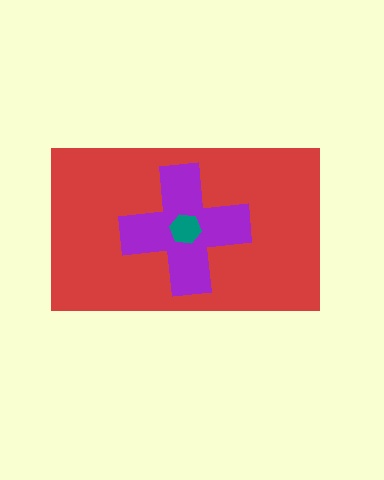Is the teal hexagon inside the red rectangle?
Yes.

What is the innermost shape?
The teal hexagon.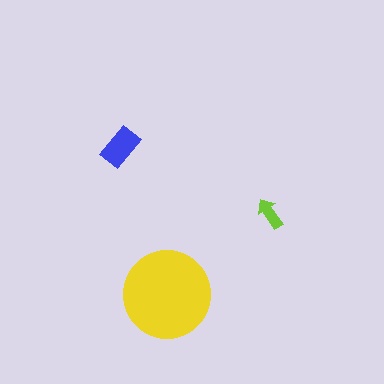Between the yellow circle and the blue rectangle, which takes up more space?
The yellow circle.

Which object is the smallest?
The lime arrow.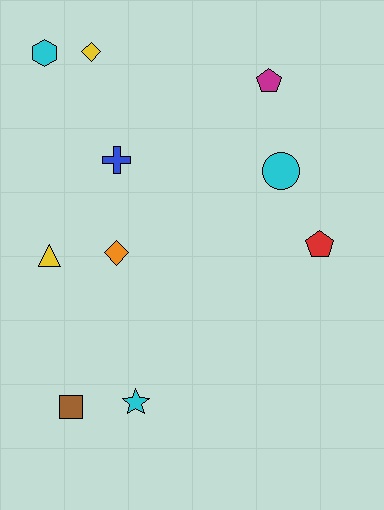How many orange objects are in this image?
There is 1 orange object.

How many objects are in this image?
There are 10 objects.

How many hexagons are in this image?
There is 1 hexagon.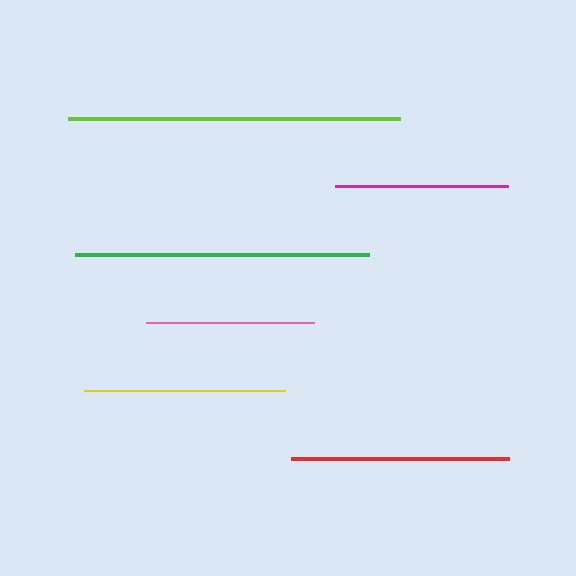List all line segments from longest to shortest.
From longest to shortest: lime, green, red, yellow, magenta, pink.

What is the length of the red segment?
The red segment is approximately 218 pixels long.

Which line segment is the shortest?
The pink line is the shortest at approximately 168 pixels.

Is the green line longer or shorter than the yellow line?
The green line is longer than the yellow line.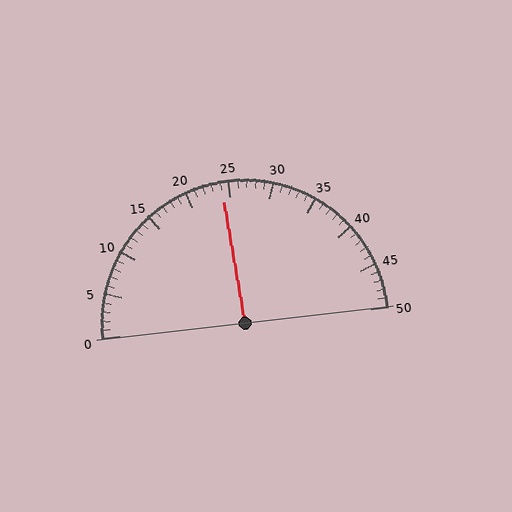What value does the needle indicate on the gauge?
The needle indicates approximately 24.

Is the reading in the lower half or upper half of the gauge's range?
The reading is in the lower half of the range (0 to 50).